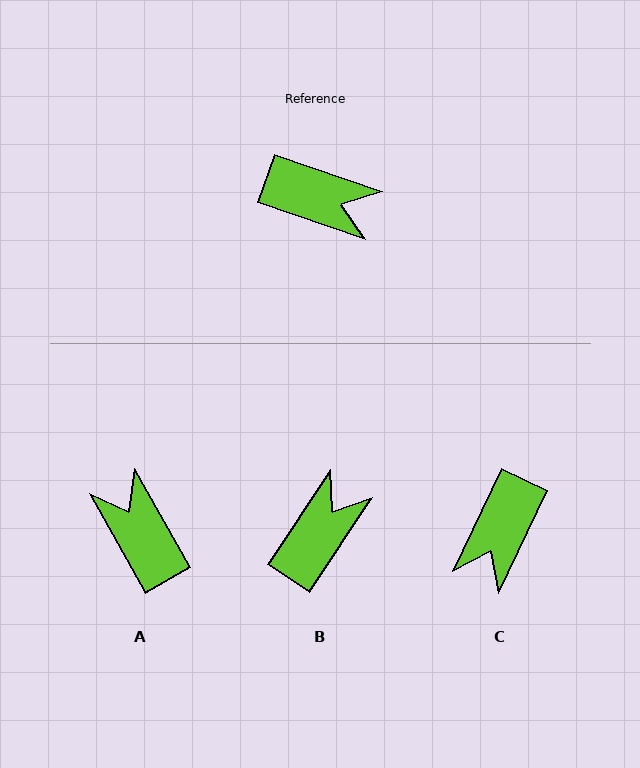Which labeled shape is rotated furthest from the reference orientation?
A, about 138 degrees away.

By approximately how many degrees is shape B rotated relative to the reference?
Approximately 75 degrees counter-clockwise.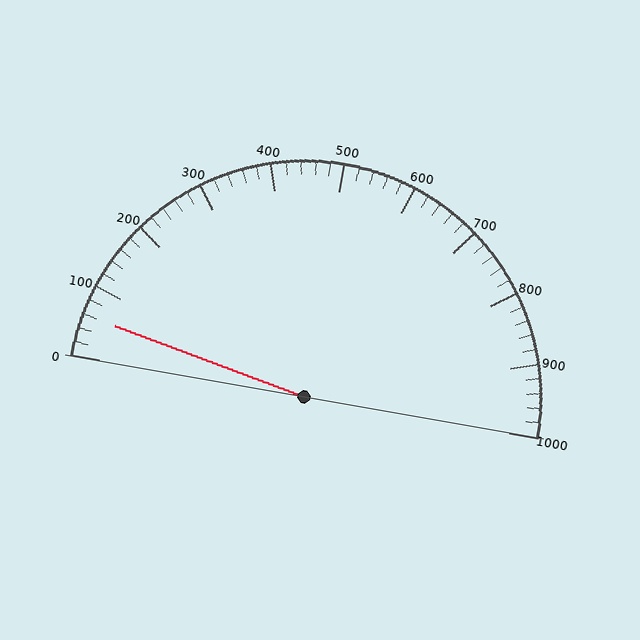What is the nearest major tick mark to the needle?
The nearest major tick mark is 100.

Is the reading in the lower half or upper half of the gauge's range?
The reading is in the lower half of the range (0 to 1000).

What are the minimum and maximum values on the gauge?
The gauge ranges from 0 to 1000.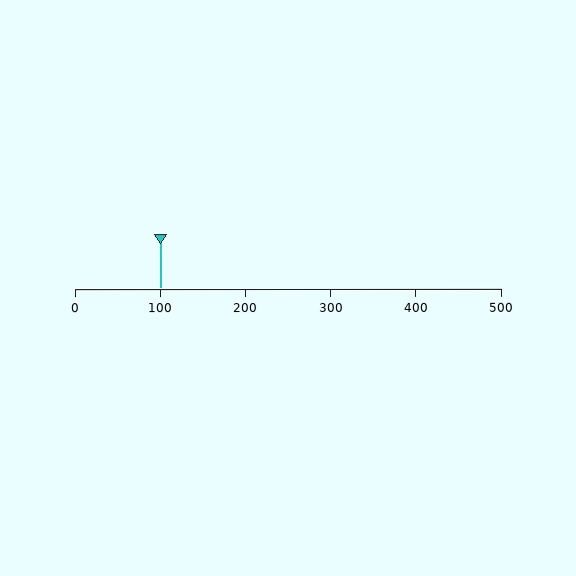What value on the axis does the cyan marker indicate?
The marker indicates approximately 100.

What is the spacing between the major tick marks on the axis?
The major ticks are spaced 100 apart.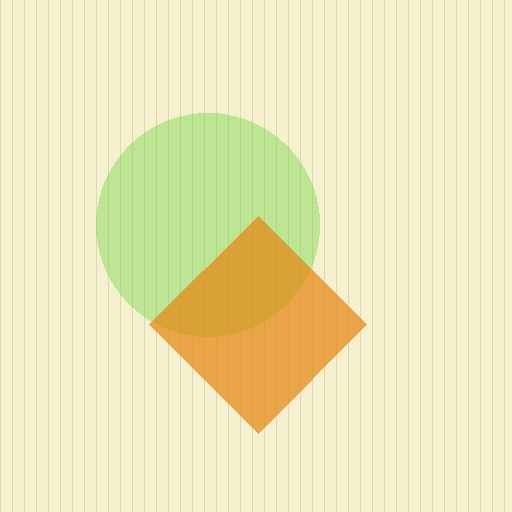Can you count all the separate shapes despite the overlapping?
Yes, there are 2 separate shapes.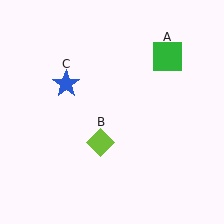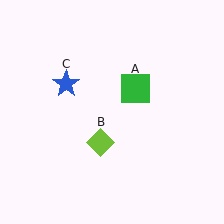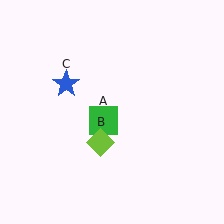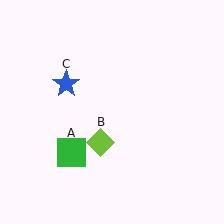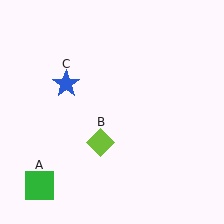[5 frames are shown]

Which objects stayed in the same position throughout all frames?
Lime diamond (object B) and blue star (object C) remained stationary.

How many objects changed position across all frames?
1 object changed position: green square (object A).